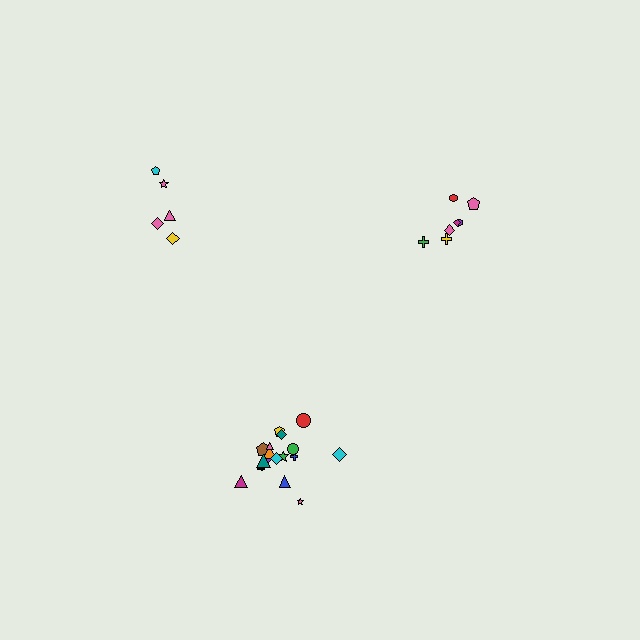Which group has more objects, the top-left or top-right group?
The top-right group.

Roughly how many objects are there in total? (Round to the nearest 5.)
Roughly 30 objects in total.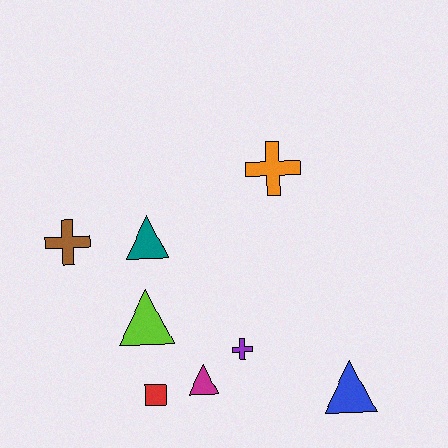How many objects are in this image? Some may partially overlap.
There are 8 objects.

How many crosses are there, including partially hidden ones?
There are 3 crosses.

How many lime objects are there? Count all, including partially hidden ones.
There is 1 lime object.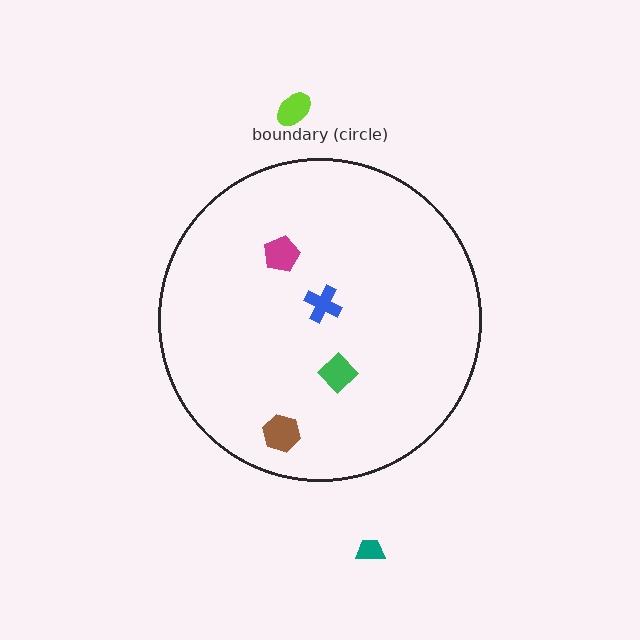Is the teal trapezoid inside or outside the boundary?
Outside.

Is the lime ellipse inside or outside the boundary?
Outside.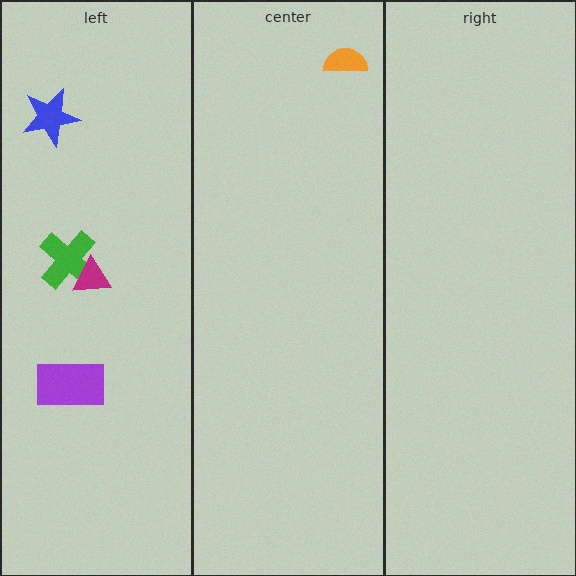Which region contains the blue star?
The left region.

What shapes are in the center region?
The orange semicircle.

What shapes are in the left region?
The green cross, the magenta triangle, the purple rectangle, the blue star.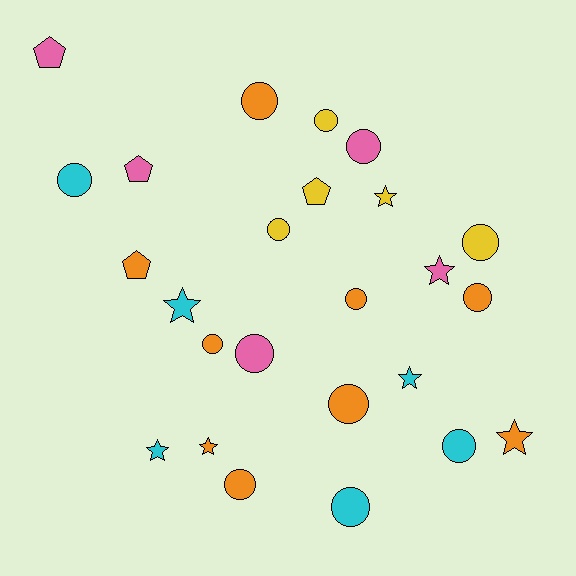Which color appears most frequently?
Orange, with 9 objects.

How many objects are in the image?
There are 25 objects.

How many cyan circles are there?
There are 3 cyan circles.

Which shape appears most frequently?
Circle, with 14 objects.